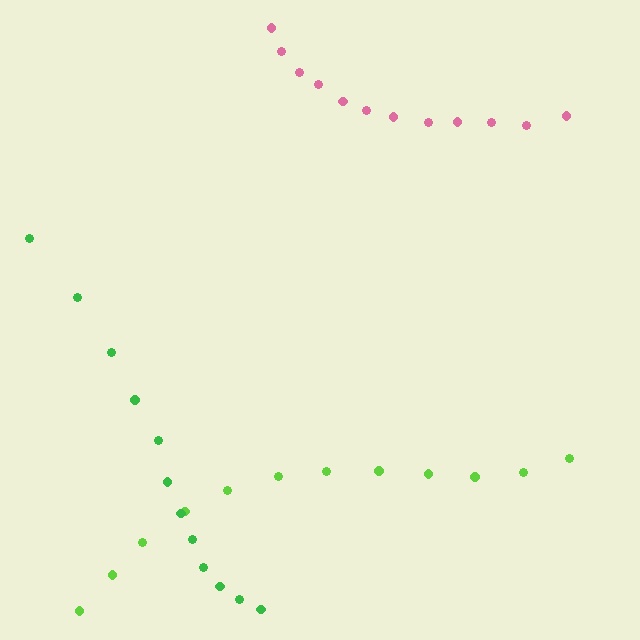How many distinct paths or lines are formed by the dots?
There are 3 distinct paths.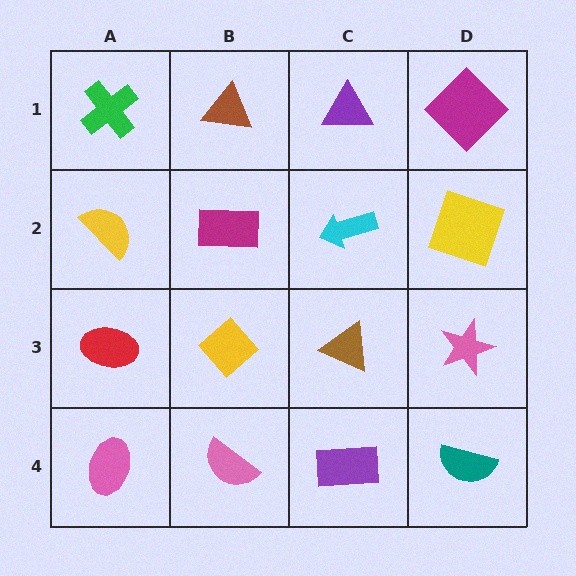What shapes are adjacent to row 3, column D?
A yellow square (row 2, column D), a teal semicircle (row 4, column D), a brown triangle (row 3, column C).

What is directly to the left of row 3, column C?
A yellow diamond.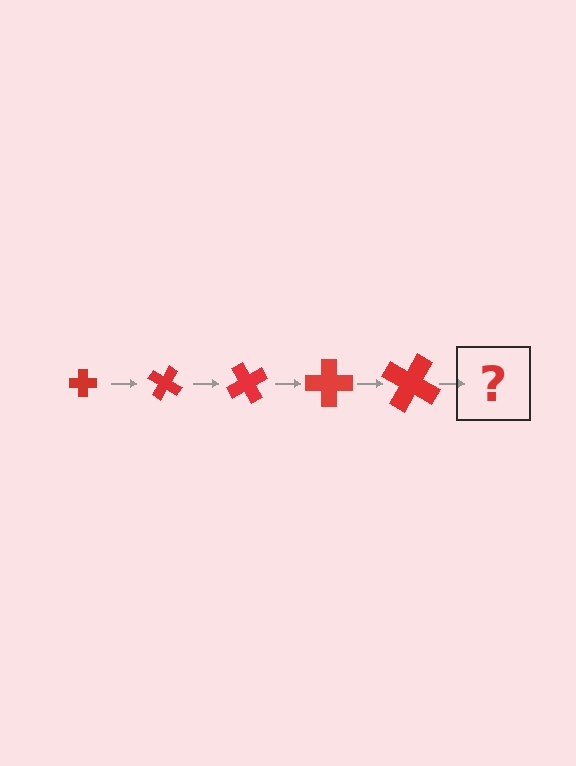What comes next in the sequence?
The next element should be a cross, larger than the previous one and rotated 150 degrees from the start.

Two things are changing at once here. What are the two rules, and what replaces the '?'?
The two rules are that the cross grows larger each step and it rotates 30 degrees each step. The '?' should be a cross, larger than the previous one and rotated 150 degrees from the start.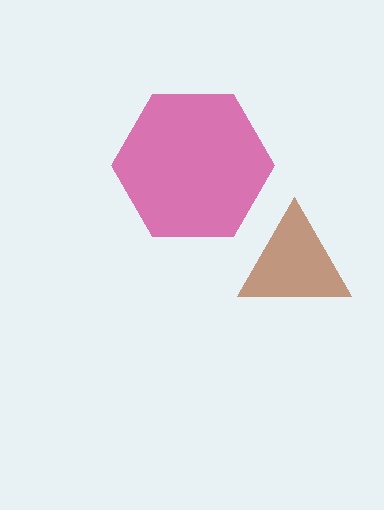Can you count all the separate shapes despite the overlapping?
Yes, there are 2 separate shapes.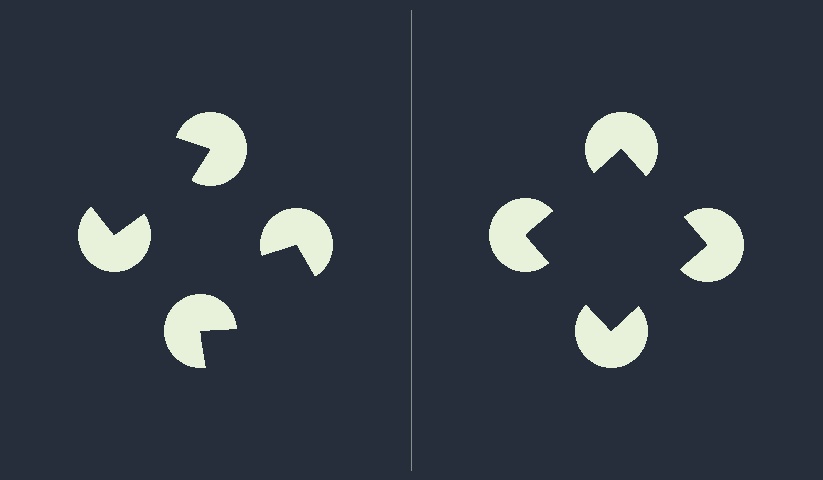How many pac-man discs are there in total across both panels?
8 — 4 on each side.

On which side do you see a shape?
An illusory square appears on the right side. On the left side the wedge cuts are rotated, so no coherent shape forms.